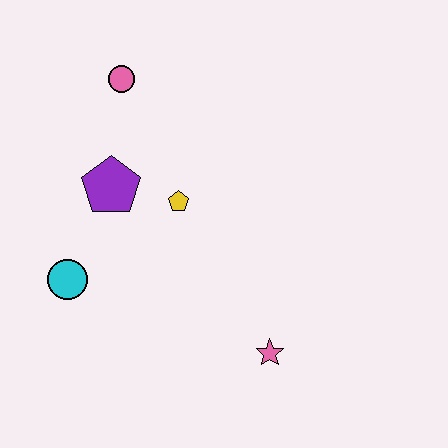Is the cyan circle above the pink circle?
No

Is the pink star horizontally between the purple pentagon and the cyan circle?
No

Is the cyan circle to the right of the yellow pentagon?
No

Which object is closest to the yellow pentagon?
The purple pentagon is closest to the yellow pentagon.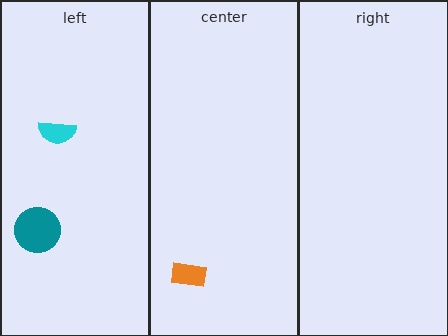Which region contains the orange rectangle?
The center region.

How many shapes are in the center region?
1.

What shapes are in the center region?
The orange rectangle.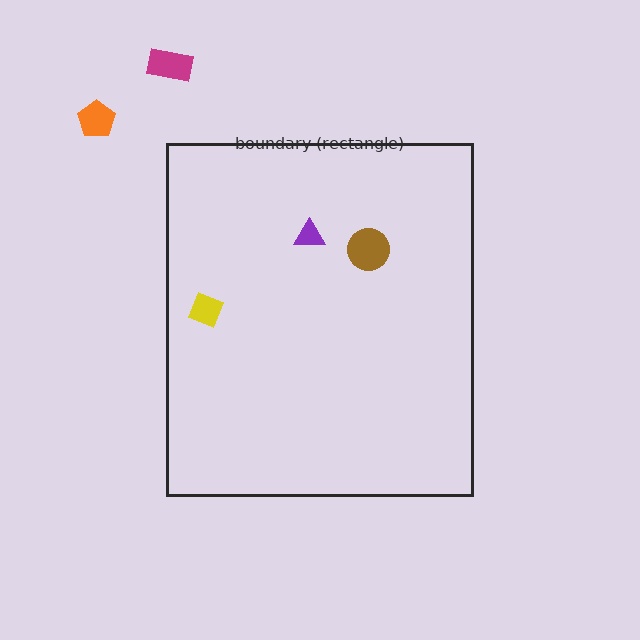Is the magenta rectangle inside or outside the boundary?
Outside.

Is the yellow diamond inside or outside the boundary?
Inside.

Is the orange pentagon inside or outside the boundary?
Outside.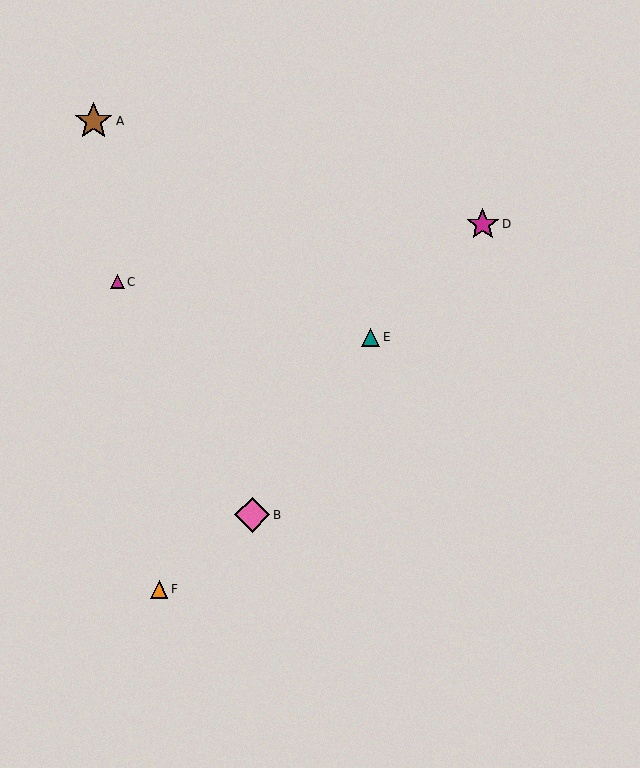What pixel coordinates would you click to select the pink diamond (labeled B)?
Click at (252, 515) to select the pink diamond B.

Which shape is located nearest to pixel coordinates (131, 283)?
The magenta triangle (labeled C) at (117, 282) is nearest to that location.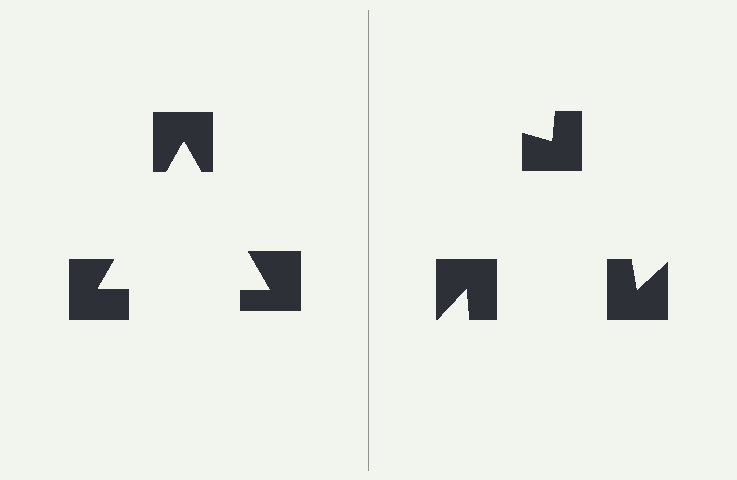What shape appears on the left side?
An illusory triangle.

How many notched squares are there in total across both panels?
6 — 3 on each side.